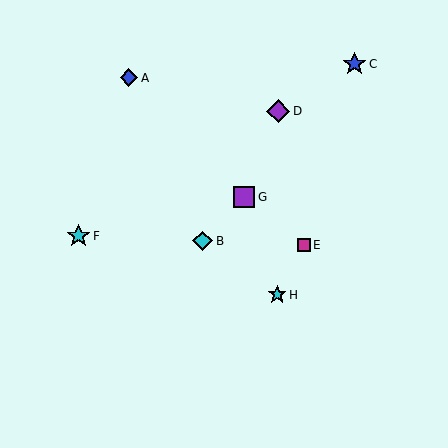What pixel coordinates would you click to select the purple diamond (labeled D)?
Click at (278, 111) to select the purple diamond D.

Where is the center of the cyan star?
The center of the cyan star is at (277, 295).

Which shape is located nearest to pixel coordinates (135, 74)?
The blue diamond (labeled A) at (129, 78) is nearest to that location.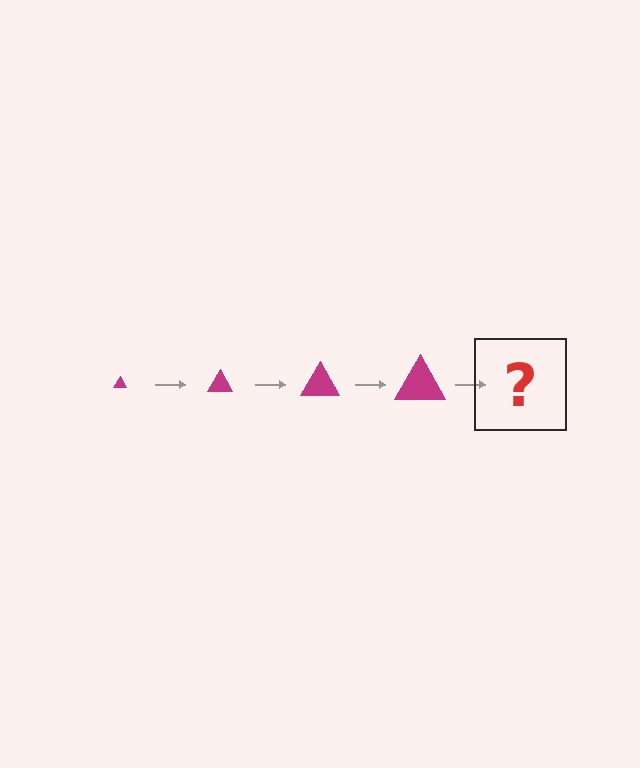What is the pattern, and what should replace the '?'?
The pattern is that the triangle gets progressively larger each step. The '?' should be a magenta triangle, larger than the previous one.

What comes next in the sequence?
The next element should be a magenta triangle, larger than the previous one.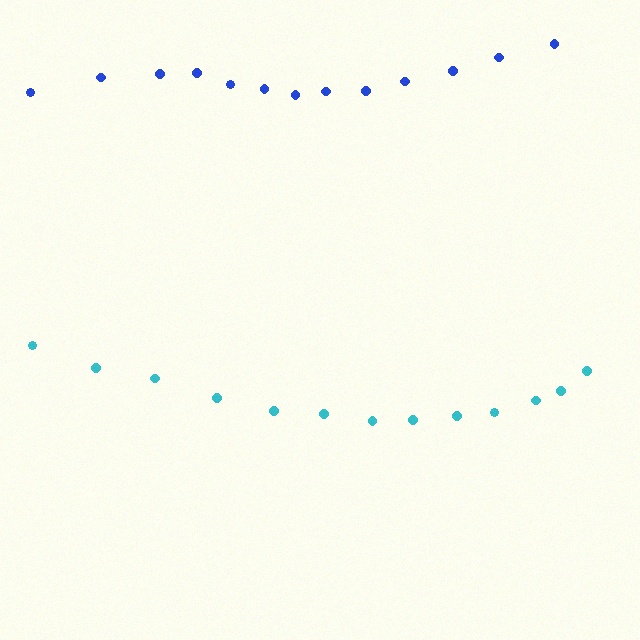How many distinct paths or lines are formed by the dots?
There are 2 distinct paths.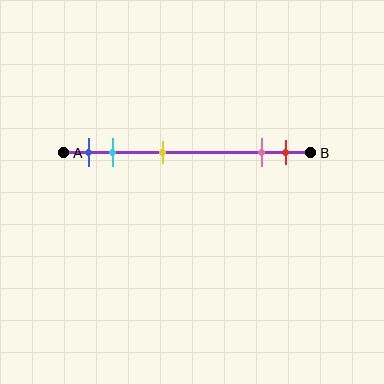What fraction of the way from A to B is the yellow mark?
The yellow mark is approximately 40% (0.4) of the way from A to B.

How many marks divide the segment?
There are 5 marks dividing the segment.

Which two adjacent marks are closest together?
The pink and red marks are the closest adjacent pair.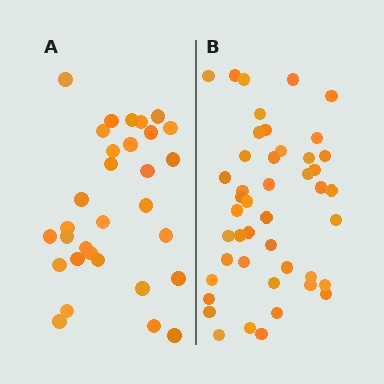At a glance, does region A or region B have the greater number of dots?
Region B (the right region) has more dots.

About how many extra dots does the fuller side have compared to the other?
Region B has approximately 15 more dots than region A.